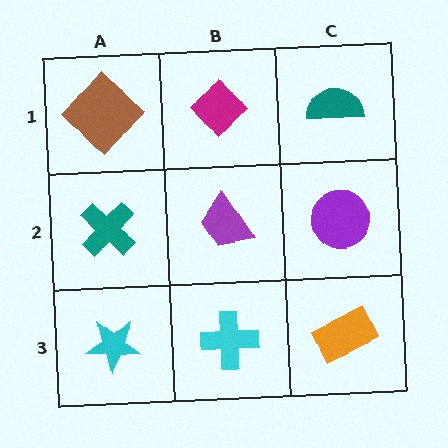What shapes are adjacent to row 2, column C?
A teal semicircle (row 1, column C), an orange rectangle (row 3, column C), a purple trapezoid (row 2, column B).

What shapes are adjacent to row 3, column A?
A teal cross (row 2, column A), a cyan cross (row 3, column B).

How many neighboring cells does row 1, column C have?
2.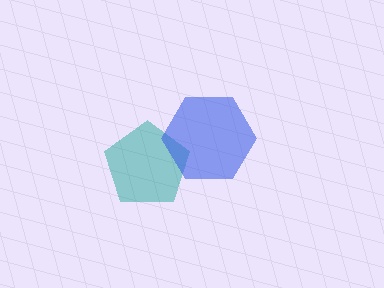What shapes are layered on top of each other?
The layered shapes are: a teal pentagon, a blue hexagon.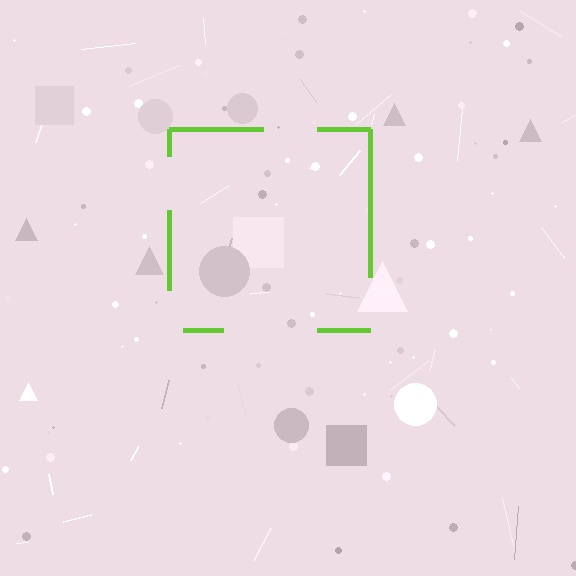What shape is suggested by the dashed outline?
The dashed outline suggests a square.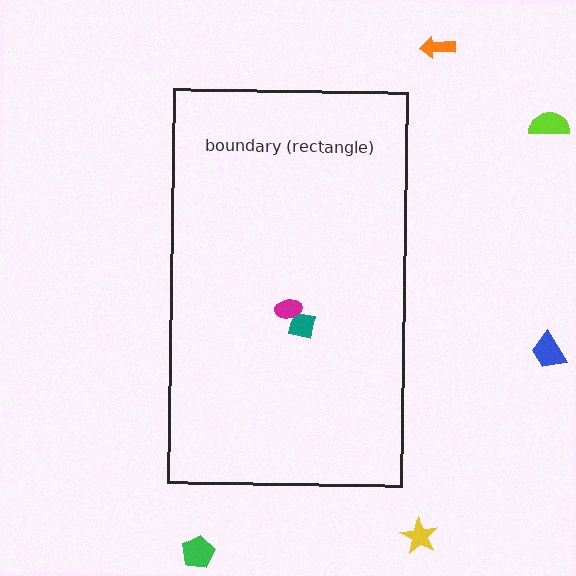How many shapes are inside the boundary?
2 inside, 5 outside.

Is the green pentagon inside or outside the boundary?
Outside.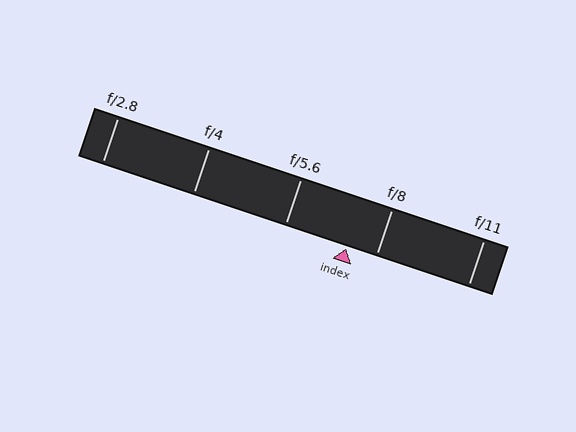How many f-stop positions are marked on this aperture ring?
There are 5 f-stop positions marked.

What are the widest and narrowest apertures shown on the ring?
The widest aperture shown is f/2.8 and the narrowest is f/11.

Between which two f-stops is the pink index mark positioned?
The index mark is between f/5.6 and f/8.